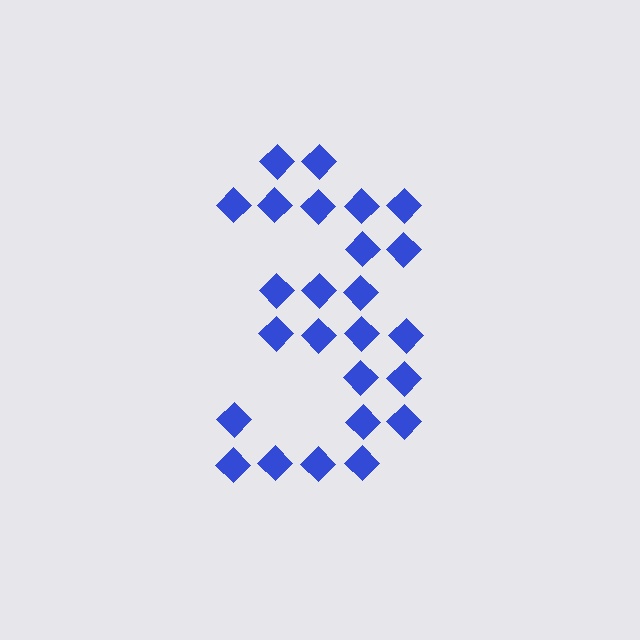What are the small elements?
The small elements are diamonds.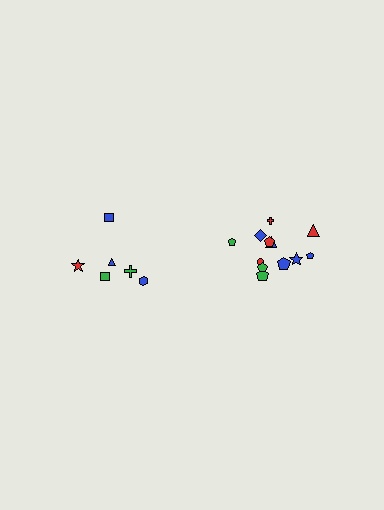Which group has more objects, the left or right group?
The right group.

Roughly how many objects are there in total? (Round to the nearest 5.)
Roughly 20 objects in total.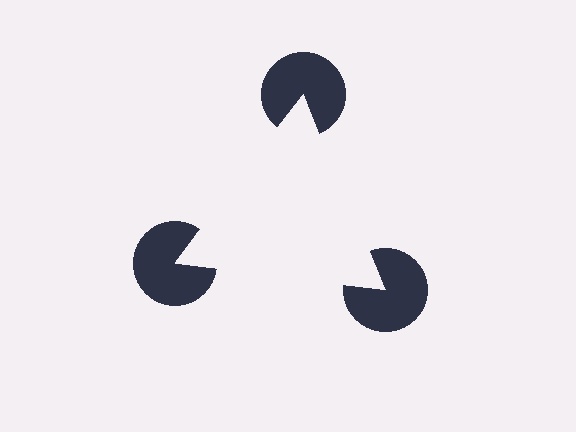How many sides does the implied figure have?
3 sides.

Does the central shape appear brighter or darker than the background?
It typically appears slightly brighter than the background, even though no actual brightness change is drawn.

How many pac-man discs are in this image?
There are 3 — one at each vertex of the illusory triangle.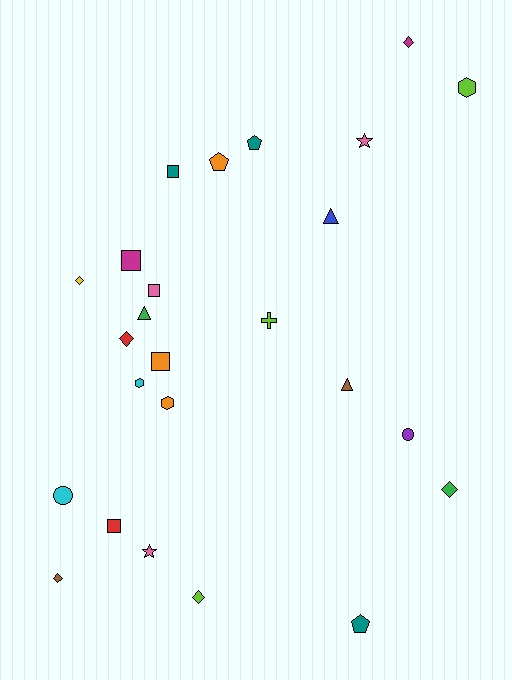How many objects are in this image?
There are 25 objects.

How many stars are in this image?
There are 2 stars.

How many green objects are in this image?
There are 2 green objects.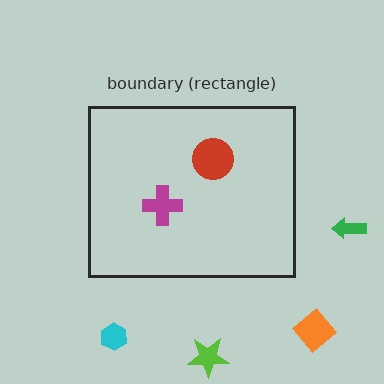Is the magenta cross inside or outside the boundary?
Inside.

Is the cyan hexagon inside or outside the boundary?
Outside.